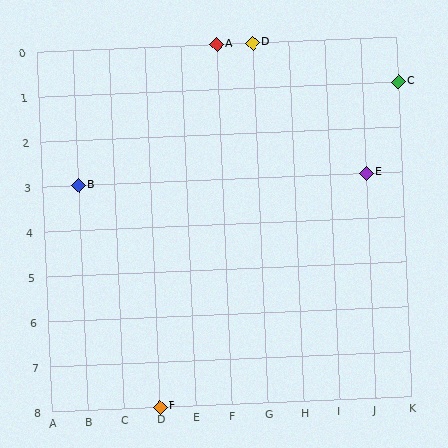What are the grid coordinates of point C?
Point C is at grid coordinates (K, 1).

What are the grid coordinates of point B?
Point B is at grid coordinates (B, 3).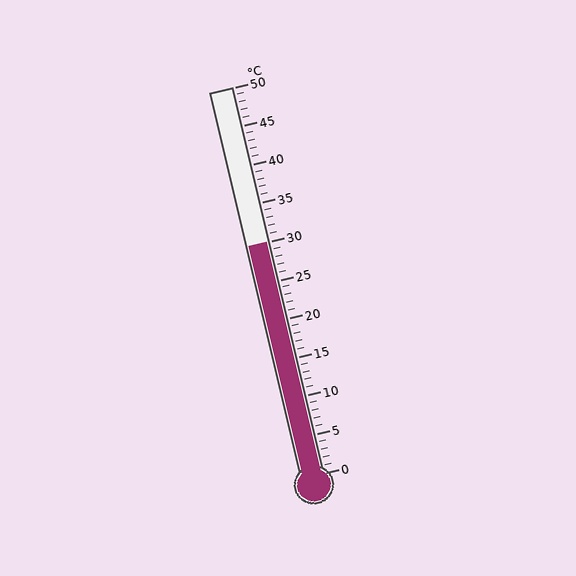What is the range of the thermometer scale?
The thermometer scale ranges from 0°C to 50°C.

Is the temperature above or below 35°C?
The temperature is below 35°C.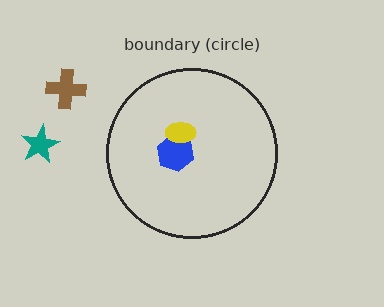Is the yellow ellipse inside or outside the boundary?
Inside.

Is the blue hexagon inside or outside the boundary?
Inside.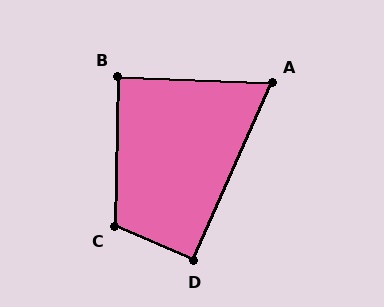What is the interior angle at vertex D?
Approximately 91 degrees (approximately right).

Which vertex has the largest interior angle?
C, at approximately 112 degrees.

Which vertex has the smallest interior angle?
A, at approximately 68 degrees.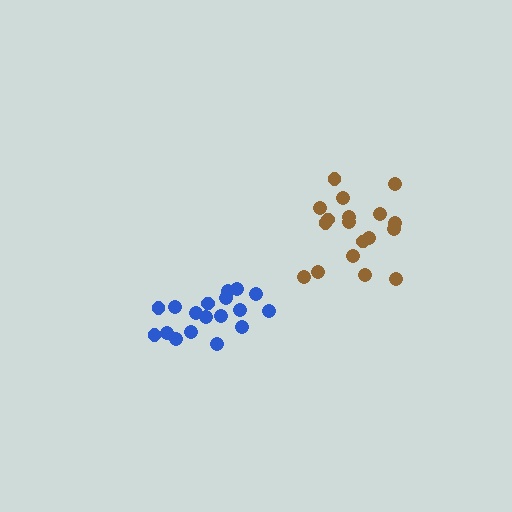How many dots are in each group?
Group 1: 18 dots, Group 2: 18 dots (36 total).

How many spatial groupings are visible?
There are 2 spatial groupings.